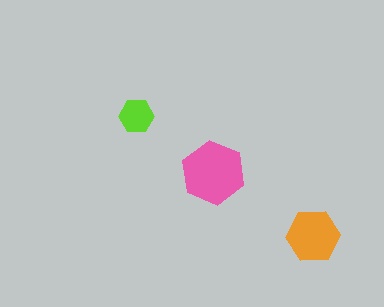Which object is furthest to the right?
The orange hexagon is rightmost.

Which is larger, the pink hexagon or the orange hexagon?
The pink one.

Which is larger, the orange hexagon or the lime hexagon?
The orange one.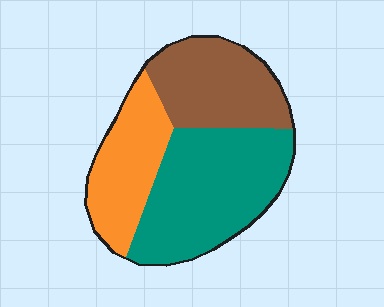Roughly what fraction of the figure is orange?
Orange covers around 25% of the figure.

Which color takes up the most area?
Teal, at roughly 45%.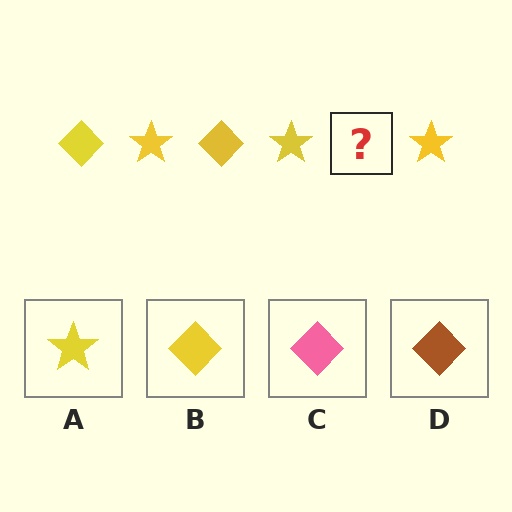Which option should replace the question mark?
Option B.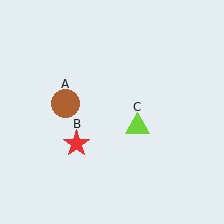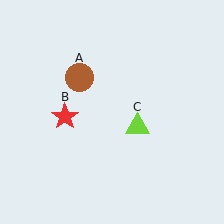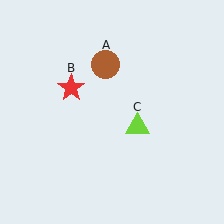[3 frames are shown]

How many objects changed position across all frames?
2 objects changed position: brown circle (object A), red star (object B).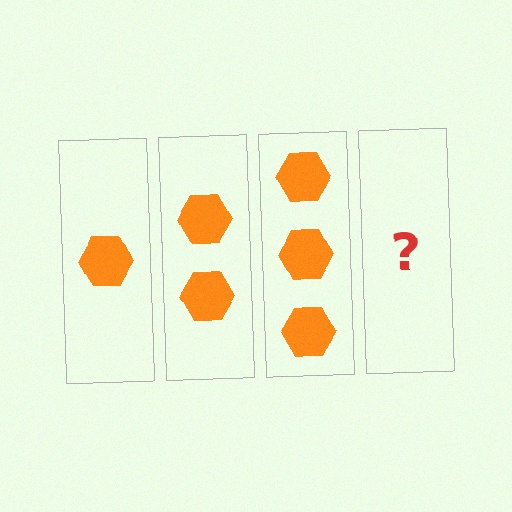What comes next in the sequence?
The next element should be 4 hexagons.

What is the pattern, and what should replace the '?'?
The pattern is that each step adds one more hexagon. The '?' should be 4 hexagons.